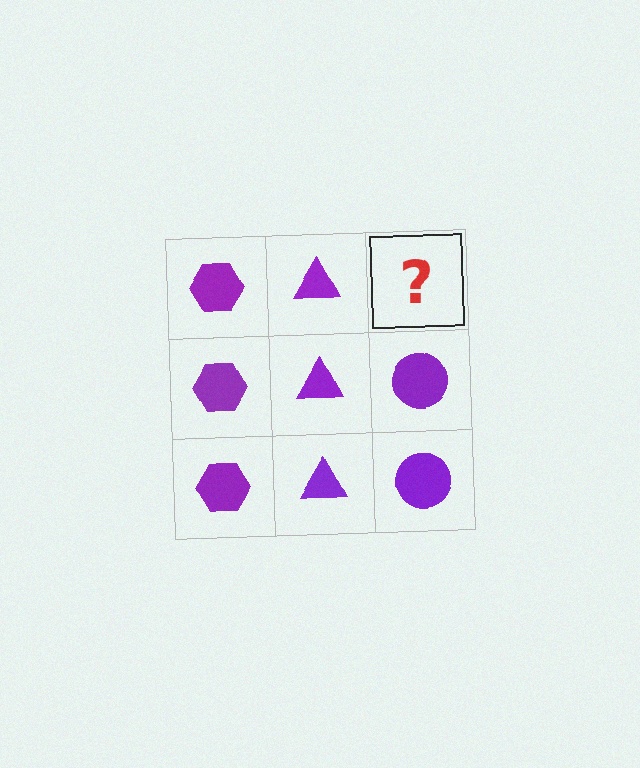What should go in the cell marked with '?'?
The missing cell should contain a purple circle.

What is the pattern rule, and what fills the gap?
The rule is that each column has a consistent shape. The gap should be filled with a purple circle.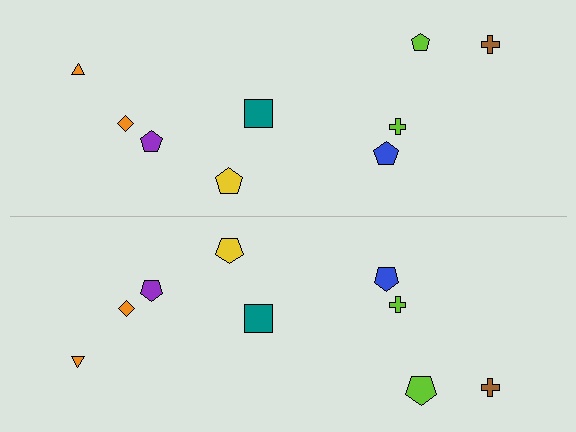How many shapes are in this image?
There are 18 shapes in this image.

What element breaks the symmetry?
The lime pentagon on the bottom side has a different size than its mirror counterpart.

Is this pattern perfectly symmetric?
No, the pattern is not perfectly symmetric. The lime pentagon on the bottom side has a different size than its mirror counterpart.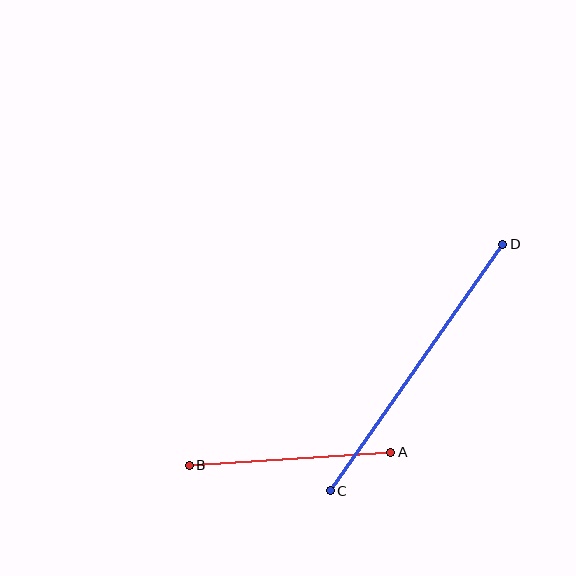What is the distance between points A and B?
The distance is approximately 202 pixels.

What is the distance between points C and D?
The distance is approximately 301 pixels.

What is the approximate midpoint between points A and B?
The midpoint is at approximately (290, 459) pixels.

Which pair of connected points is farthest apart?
Points C and D are farthest apart.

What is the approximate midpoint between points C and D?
The midpoint is at approximately (417, 367) pixels.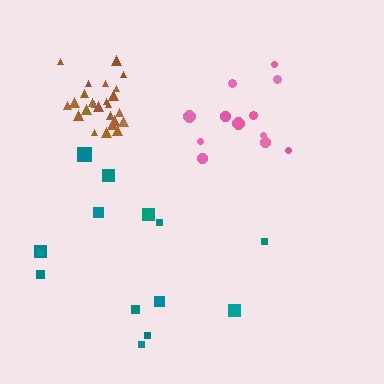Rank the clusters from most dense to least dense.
brown, pink, teal.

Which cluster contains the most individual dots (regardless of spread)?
Brown (26).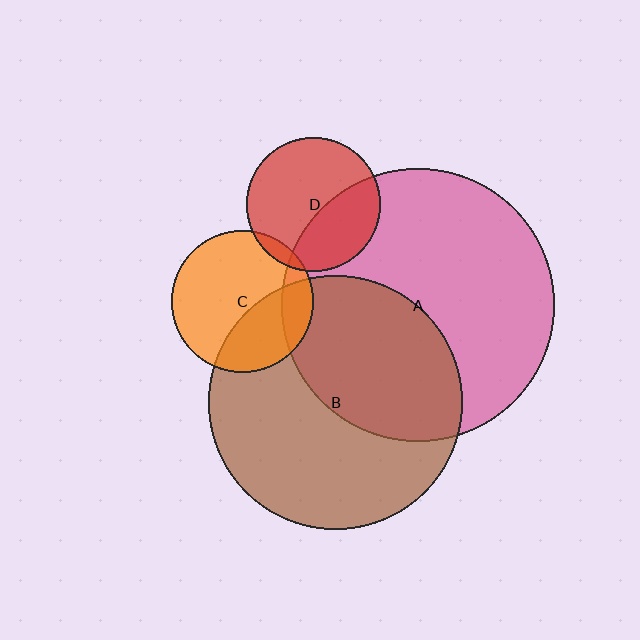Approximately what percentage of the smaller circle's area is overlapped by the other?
Approximately 35%.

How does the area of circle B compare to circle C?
Approximately 3.2 times.